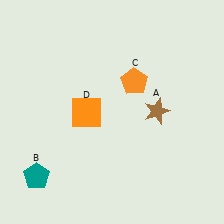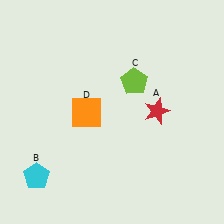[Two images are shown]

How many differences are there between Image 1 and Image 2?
There are 3 differences between the two images.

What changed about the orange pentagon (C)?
In Image 1, C is orange. In Image 2, it changed to lime.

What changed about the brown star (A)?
In Image 1, A is brown. In Image 2, it changed to red.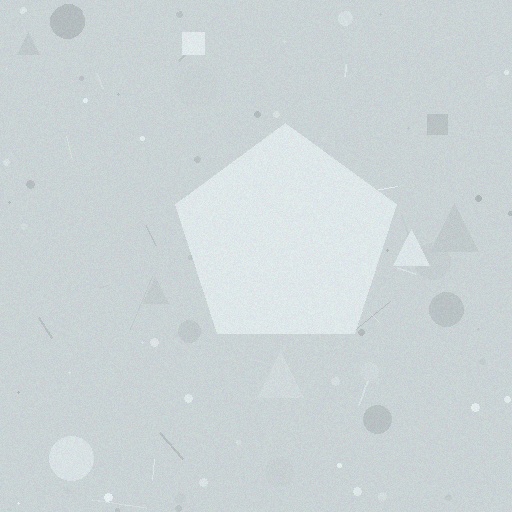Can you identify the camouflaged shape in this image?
The camouflaged shape is a pentagon.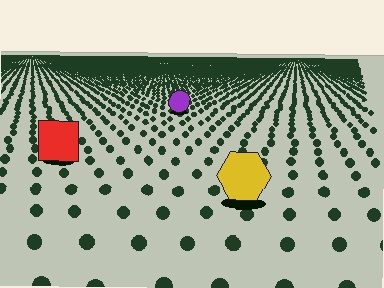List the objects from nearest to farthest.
From nearest to farthest: the yellow hexagon, the red square, the purple circle.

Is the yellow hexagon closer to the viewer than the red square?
Yes. The yellow hexagon is closer — you can tell from the texture gradient: the ground texture is coarser near it.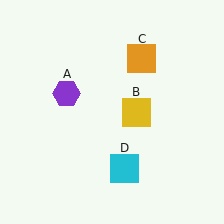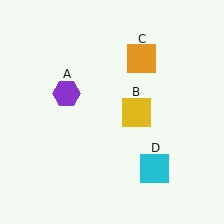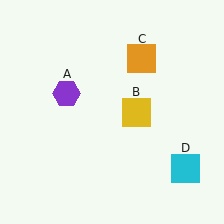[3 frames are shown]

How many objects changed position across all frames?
1 object changed position: cyan square (object D).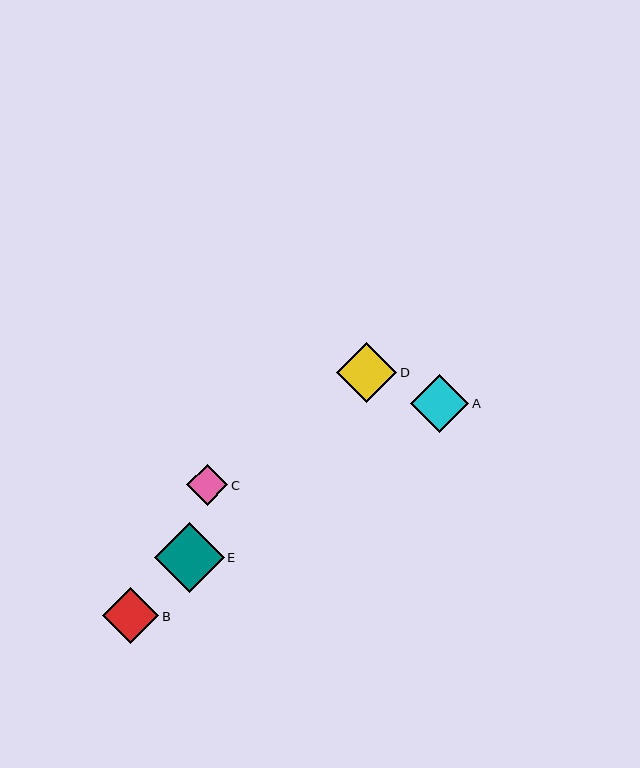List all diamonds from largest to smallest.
From largest to smallest: E, D, A, B, C.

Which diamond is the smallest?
Diamond C is the smallest with a size of approximately 41 pixels.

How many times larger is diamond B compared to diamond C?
Diamond B is approximately 1.4 times the size of diamond C.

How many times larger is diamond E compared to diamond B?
Diamond E is approximately 1.2 times the size of diamond B.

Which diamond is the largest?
Diamond E is the largest with a size of approximately 70 pixels.